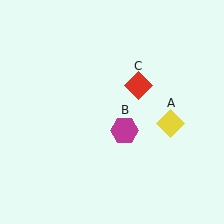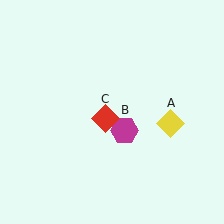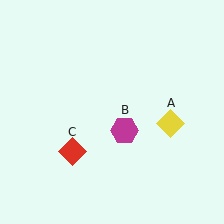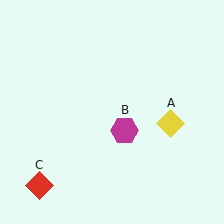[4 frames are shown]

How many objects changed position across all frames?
1 object changed position: red diamond (object C).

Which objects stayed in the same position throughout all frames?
Yellow diamond (object A) and magenta hexagon (object B) remained stationary.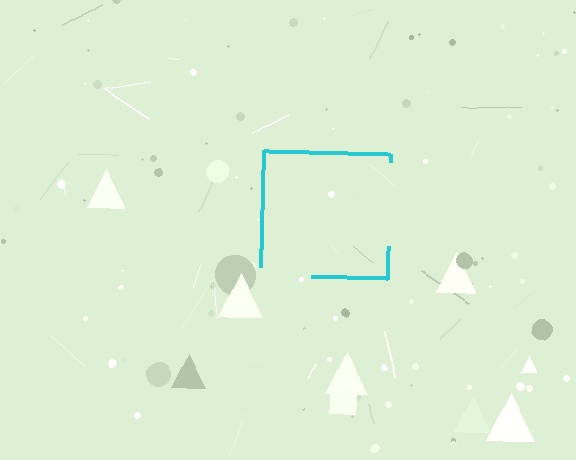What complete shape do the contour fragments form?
The contour fragments form a square.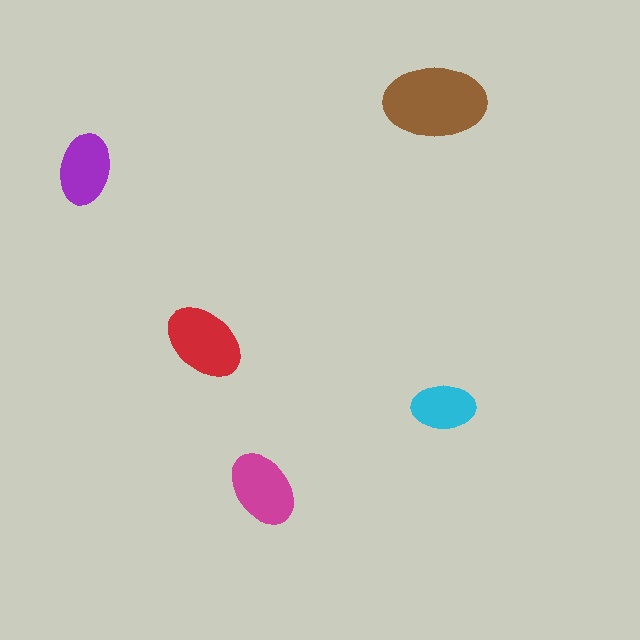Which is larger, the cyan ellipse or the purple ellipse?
The purple one.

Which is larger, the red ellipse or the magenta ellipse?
The red one.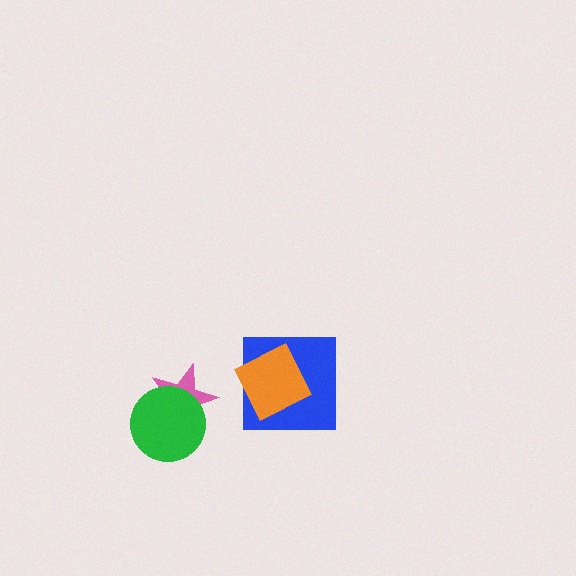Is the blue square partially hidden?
Yes, it is partially covered by another shape.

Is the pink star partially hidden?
Yes, it is partially covered by another shape.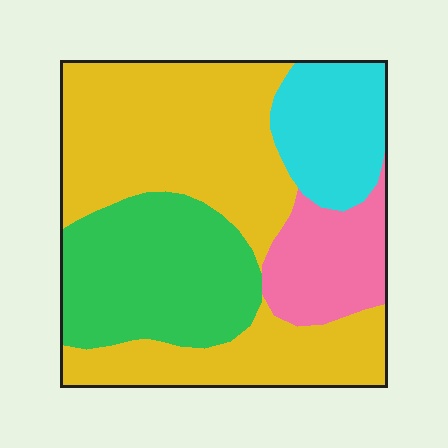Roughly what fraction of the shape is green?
Green covers around 25% of the shape.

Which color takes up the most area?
Yellow, at roughly 50%.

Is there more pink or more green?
Green.